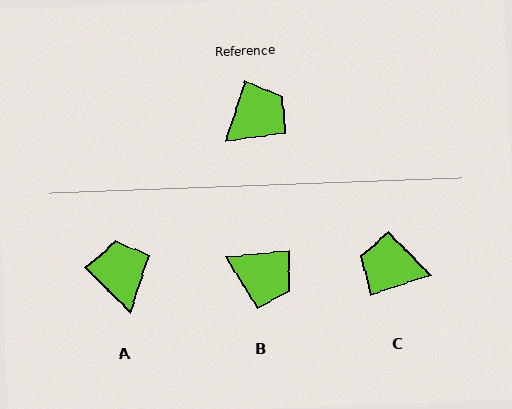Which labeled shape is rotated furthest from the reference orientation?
C, about 127 degrees away.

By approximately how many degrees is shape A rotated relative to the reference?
Approximately 63 degrees counter-clockwise.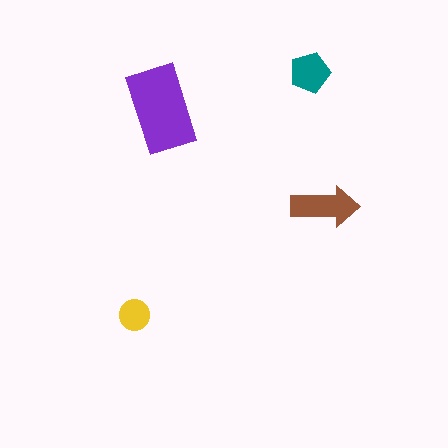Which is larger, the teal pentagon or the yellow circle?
The teal pentagon.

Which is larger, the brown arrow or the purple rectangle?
The purple rectangle.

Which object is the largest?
The purple rectangle.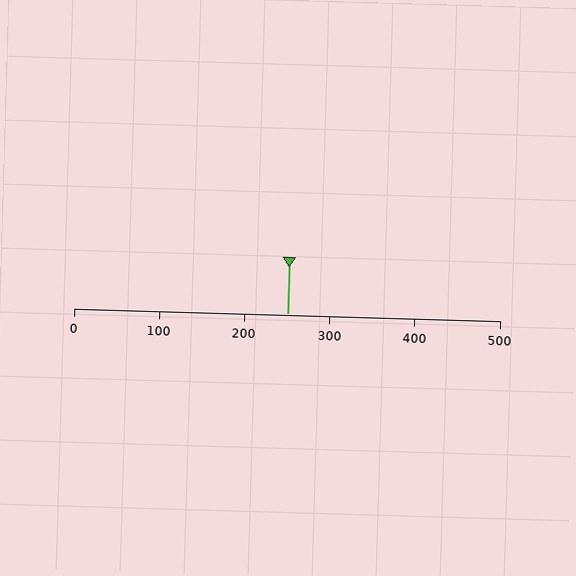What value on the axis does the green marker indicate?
The marker indicates approximately 250.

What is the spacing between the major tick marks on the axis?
The major ticks are spaced 100 apart.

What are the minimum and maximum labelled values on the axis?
The axis runs from 0 to 500.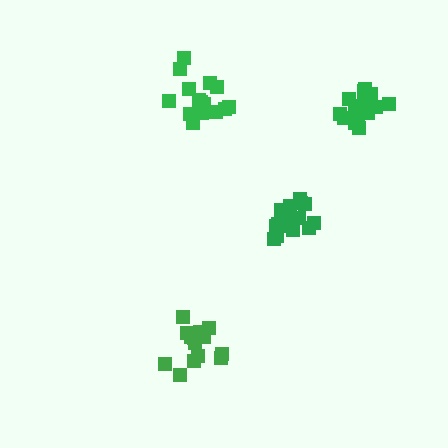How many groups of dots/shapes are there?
There are 4 groups.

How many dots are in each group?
Group 1: 17 dots, Group 2: 14 dots, Group 3: 15 dots, Group 4: 18 dots (64 total).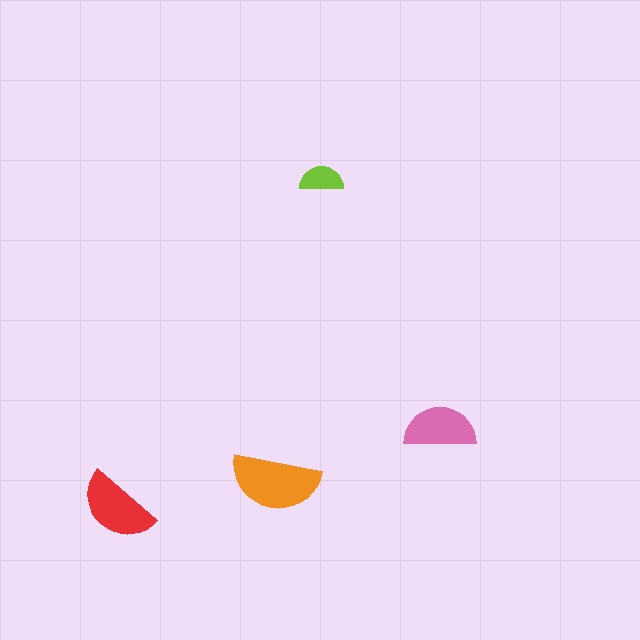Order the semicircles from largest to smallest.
the orange one, the red one, the pink one, the lime one.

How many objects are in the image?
There are 4 objects in the image.